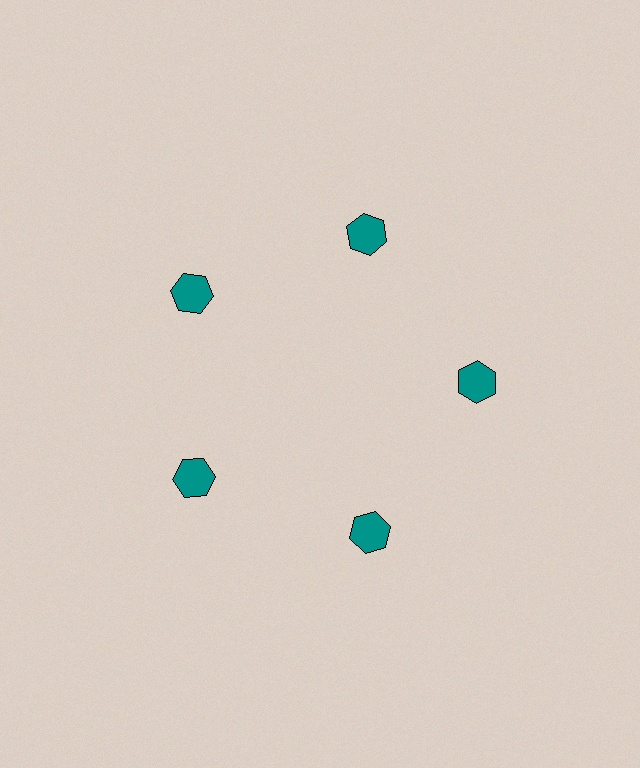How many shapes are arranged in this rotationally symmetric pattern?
There are 5 shapes, arranged in 5 groups of 1.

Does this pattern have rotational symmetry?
Yes, this pattern has 5-fold rotational symmetry. It looks the same after rotating 72 degrees around the center.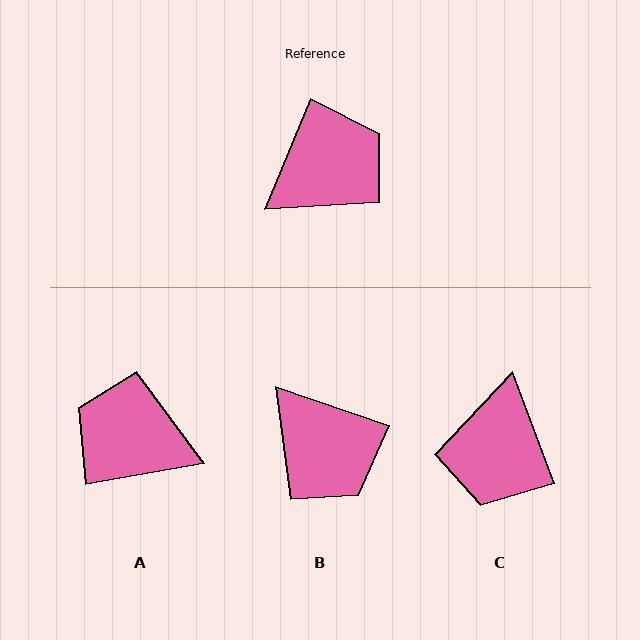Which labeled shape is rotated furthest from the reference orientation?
C, about 137 degrees away.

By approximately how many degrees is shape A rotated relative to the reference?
Approximately 122 degrees counter-clockwise.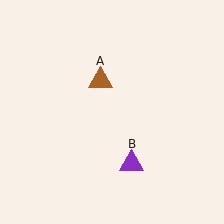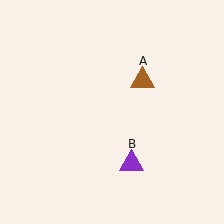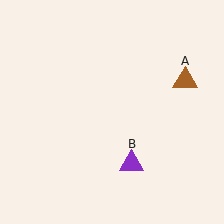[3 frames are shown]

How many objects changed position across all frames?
1 object changed position: brown triangle (object A).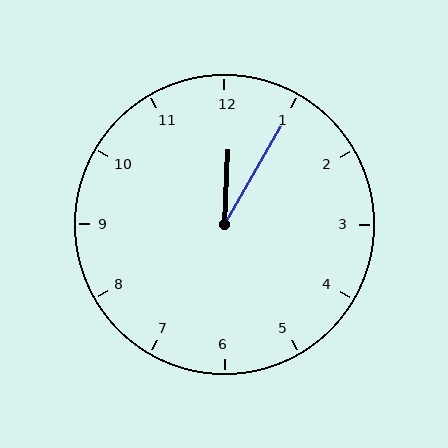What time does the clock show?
12:05.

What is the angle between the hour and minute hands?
Approximately 28 degrees.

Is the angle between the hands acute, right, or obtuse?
It is acute.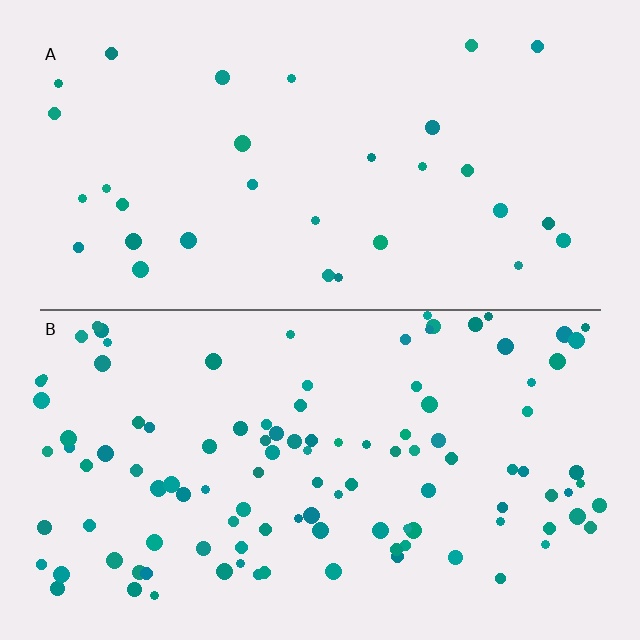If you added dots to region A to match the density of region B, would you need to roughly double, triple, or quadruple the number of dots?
Approximately triple.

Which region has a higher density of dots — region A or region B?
B (the bottom).